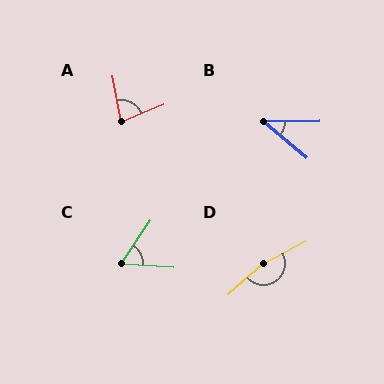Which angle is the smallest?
B, at approximately 40 degrees.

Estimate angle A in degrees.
Approximately 78 degrees.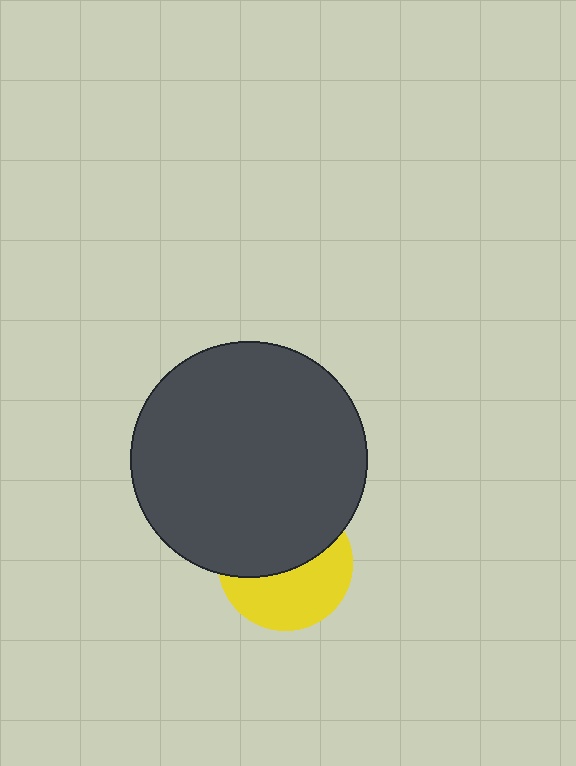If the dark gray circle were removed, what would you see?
You would see the complete yellow circle.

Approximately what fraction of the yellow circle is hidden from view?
Roughly 52% of the yellow circle is hidden behind the dark gray circle.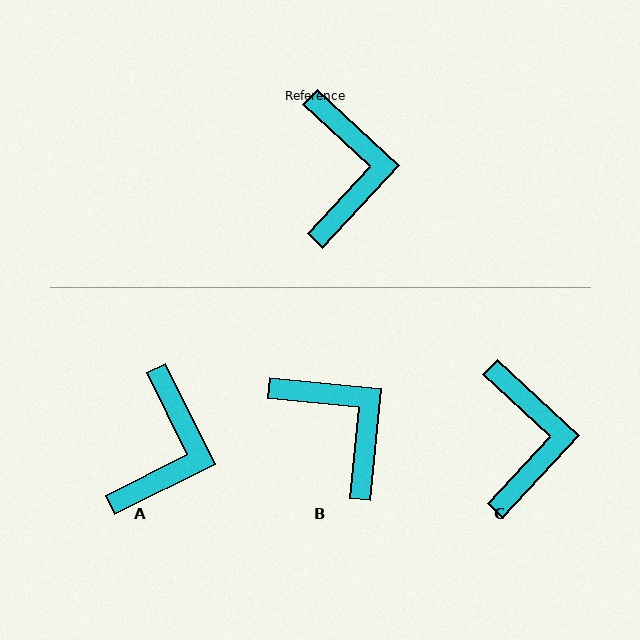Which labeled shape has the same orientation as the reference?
C.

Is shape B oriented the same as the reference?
No, it is off by about 37 degrees.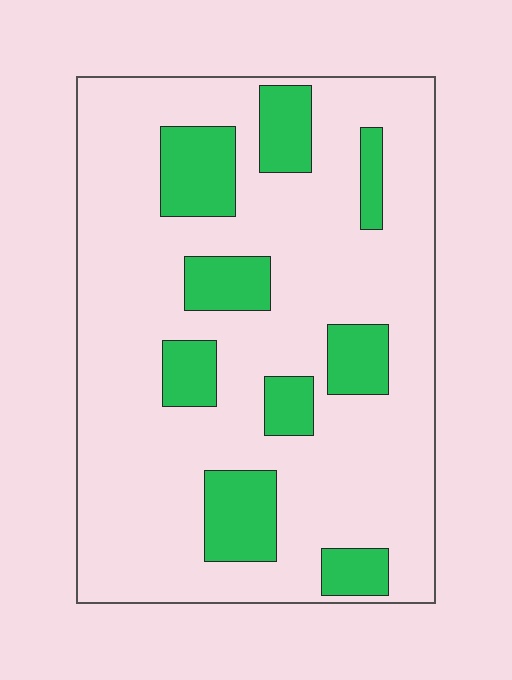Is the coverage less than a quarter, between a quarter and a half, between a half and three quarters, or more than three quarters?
Less than a quarter.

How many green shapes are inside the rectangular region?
9.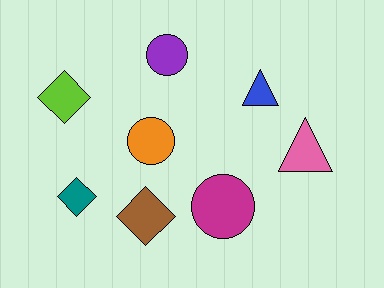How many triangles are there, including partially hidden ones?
There are 2 triangles.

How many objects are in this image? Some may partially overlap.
There are 8 objects.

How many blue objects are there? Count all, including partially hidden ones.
There is 1 blue object.